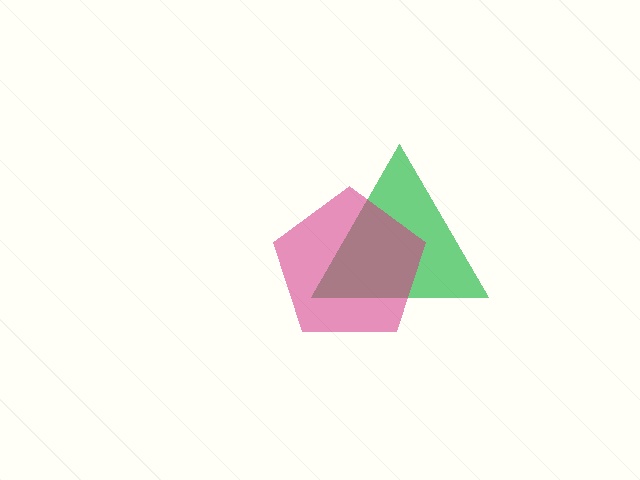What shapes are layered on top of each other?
The layered shapes are: a green triangle, a magenta pentagon.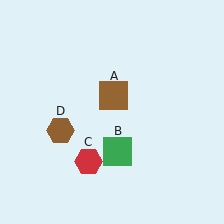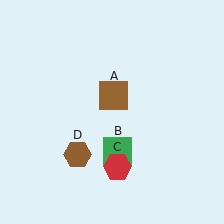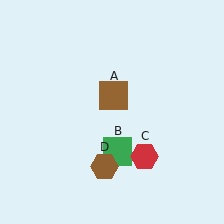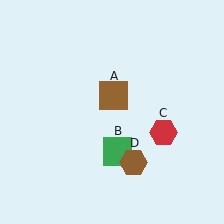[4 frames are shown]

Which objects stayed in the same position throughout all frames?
Brown square (object A) and green square (object B) remained stationary.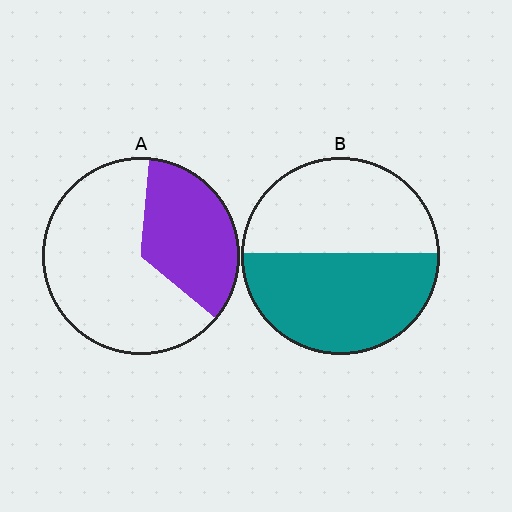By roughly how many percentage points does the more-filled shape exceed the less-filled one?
By roughly 15 percentage points (B over A).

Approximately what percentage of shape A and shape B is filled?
A is approximately 35% and B is approximately 50%.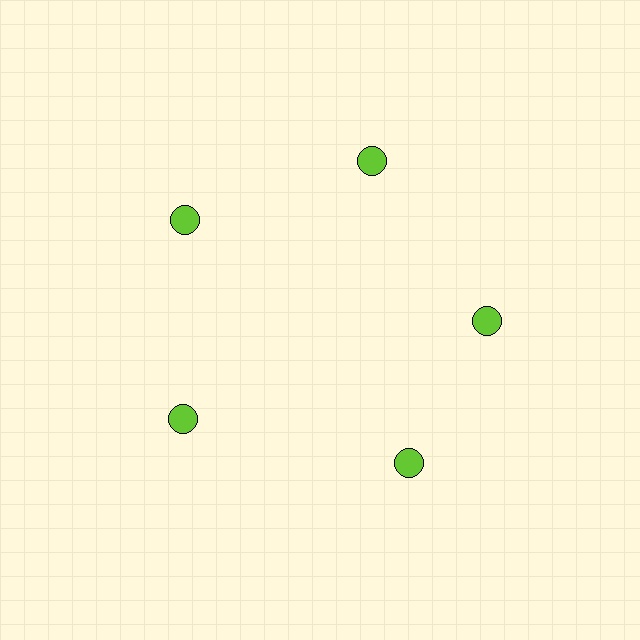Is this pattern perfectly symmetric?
No. The 5 lime circles are arranged in a ring, but one element near the 5 o'clock position is rotated out of alignment along the ring, breaking the 5-fold rotational symmetry.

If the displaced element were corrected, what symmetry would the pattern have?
It would have 5-fold rotational symmetry — the pattern would map onto itself every 72 degrees.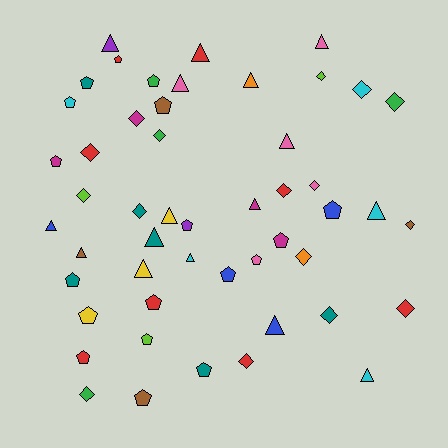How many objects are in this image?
There are 50 objects.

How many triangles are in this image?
There are 16 triangles.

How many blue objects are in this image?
There are 4 blue objects.